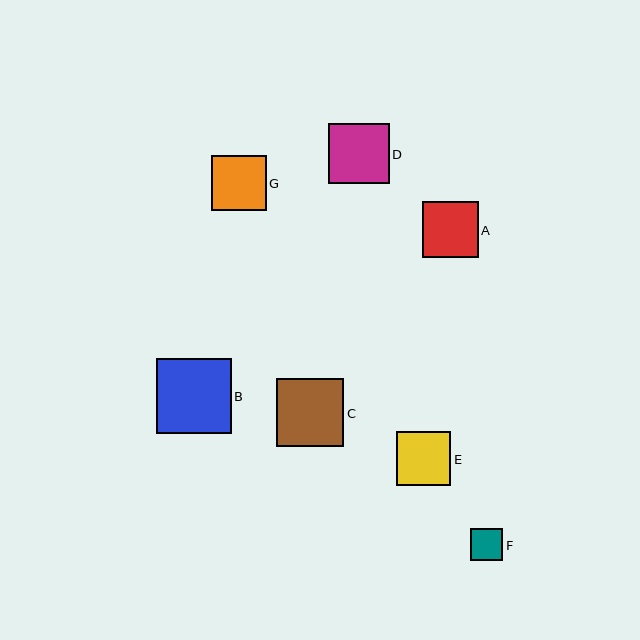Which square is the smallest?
Square F is the smallest with a size of approximately 32 pixels.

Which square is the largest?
Square B is the largest with a size of approximately 75 pixels.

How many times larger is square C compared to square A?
Square C is approximately 1.2 times the size of square A.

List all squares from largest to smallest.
From largest to smallest: B, C, D, A, G, E, F.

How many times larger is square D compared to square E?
Square D is approximately 1.1 times the size of square E.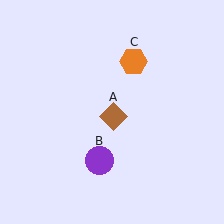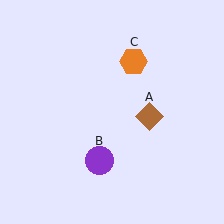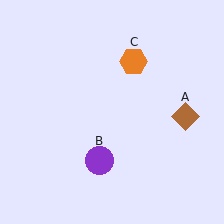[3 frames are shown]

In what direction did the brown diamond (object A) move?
The brown diamond (object A) moved right.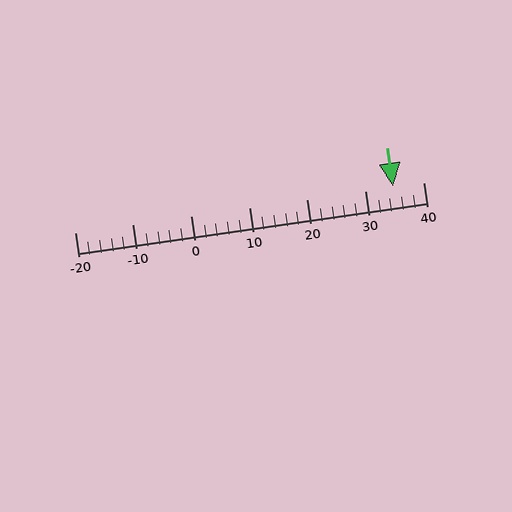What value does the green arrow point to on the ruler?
The green arrow points to approximately 35.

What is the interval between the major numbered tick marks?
The major tick marks are spaced 10 units apart.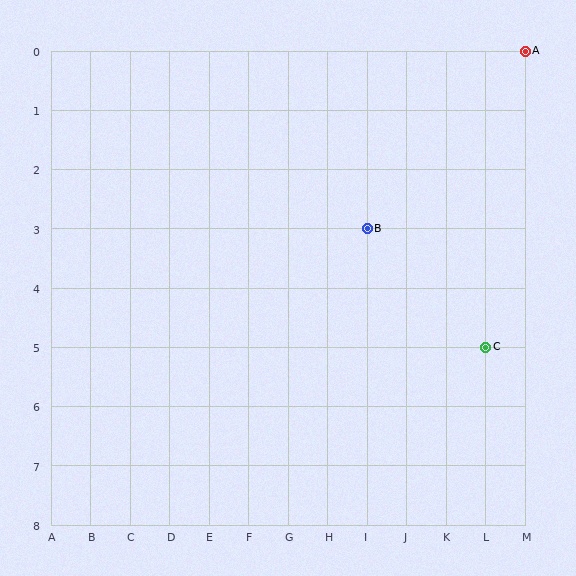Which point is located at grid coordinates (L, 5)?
Point C is at (L, 5).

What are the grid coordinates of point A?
Point A is at grid coordinates (M, 0).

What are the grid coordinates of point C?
Point C is at grid coordinates (L, 5).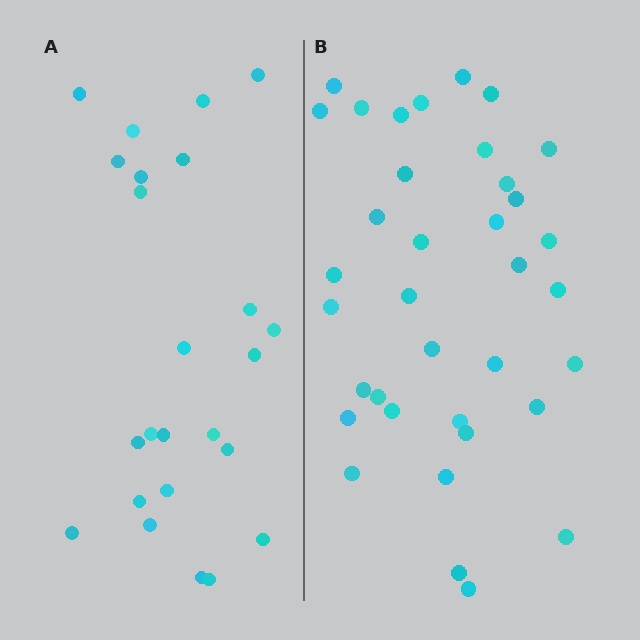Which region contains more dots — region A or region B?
Region B (the right region) has more dots.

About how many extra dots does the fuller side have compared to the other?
Region B has roughly 12 or so more dots than region A.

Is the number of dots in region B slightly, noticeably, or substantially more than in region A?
Region B has substantially more. The ratio is roughly 1.5 to 1.